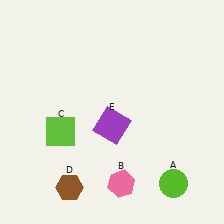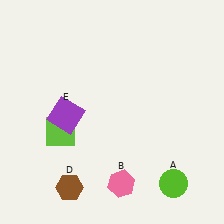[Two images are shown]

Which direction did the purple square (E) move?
The purple square (E) moved left.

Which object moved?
The purple square (E) moved left.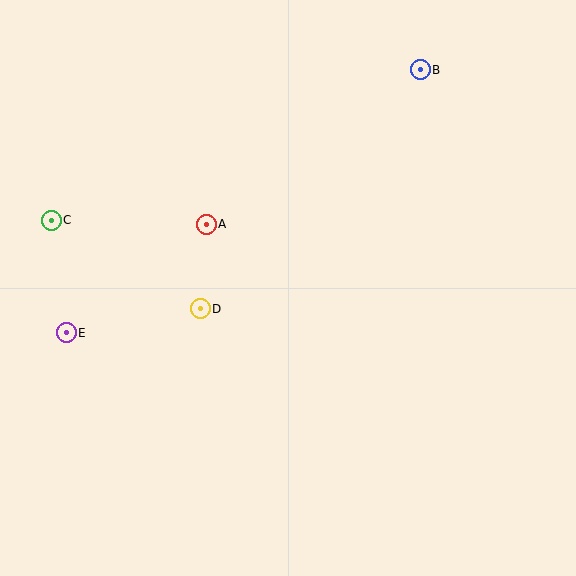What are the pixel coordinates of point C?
Point C is at (51, 220).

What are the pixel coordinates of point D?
Point D is at (200, 309).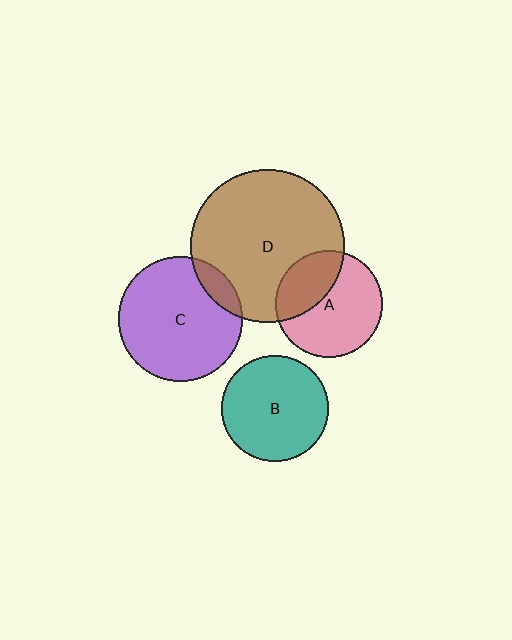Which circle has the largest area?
Circle D (brown).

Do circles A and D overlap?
Yes.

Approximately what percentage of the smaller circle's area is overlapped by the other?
Approximately 35%.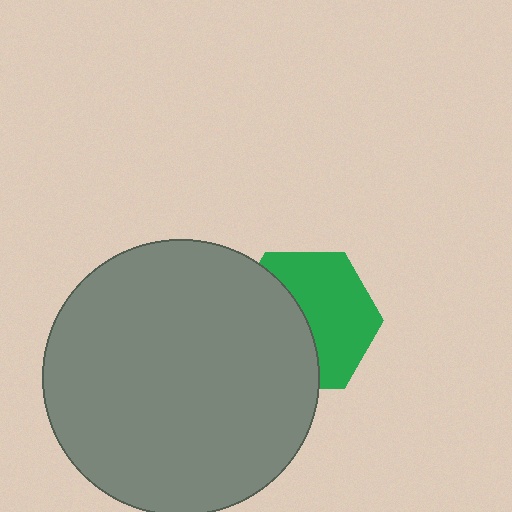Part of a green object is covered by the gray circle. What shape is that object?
It is a hexagon.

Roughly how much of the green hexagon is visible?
About half of it is visible (roughly 54%).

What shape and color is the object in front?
The object in front is a gray circle.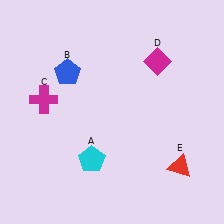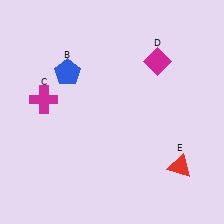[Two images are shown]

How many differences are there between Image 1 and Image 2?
There is 1 difference between the two images.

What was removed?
The cyan pentagon (A) was removed in Image 2.